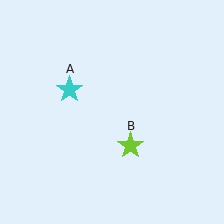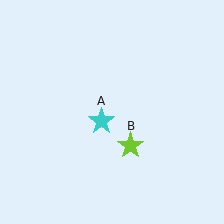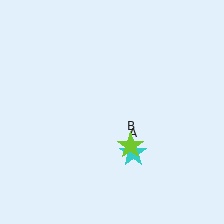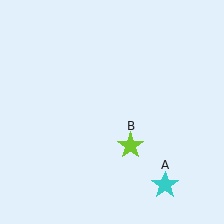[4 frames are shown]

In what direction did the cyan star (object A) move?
The cyan star (object A) moved down and to the right.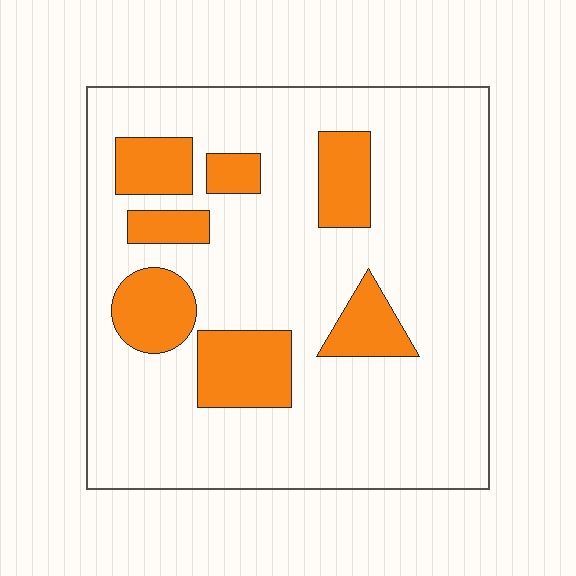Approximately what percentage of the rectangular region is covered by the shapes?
Approximately 20%.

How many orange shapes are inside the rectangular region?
7.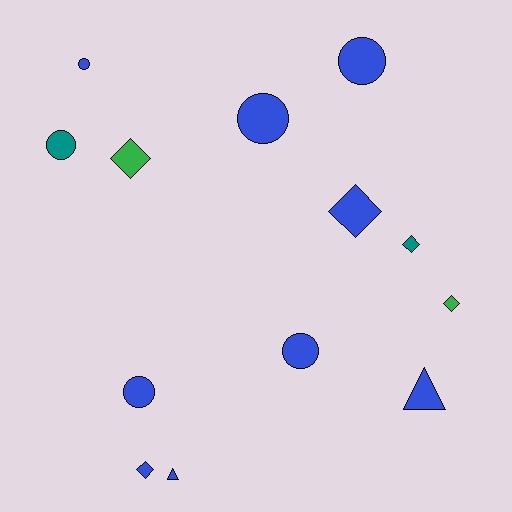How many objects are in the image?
There are 13 objects.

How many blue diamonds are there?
There are 2 blue diamonds.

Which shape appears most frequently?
Circle, with 6 objects.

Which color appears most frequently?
Blue, with 9 objects.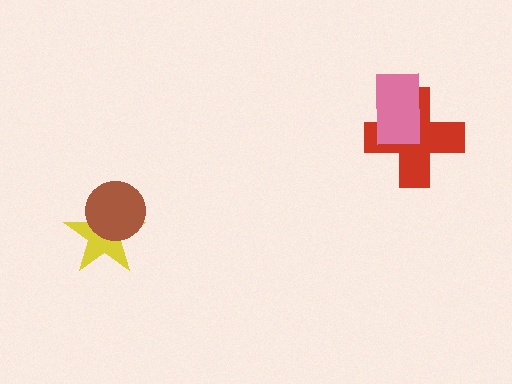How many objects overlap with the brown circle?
1 object overlaps with the brown circle.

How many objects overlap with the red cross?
1 object overlaps with the red cross.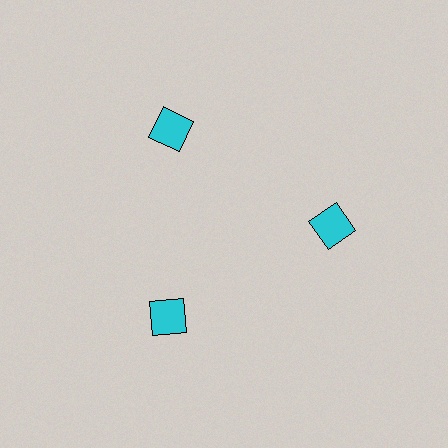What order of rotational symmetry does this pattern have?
This pattern has 3-fold rotational symmetry.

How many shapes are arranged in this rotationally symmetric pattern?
There are 3 shapes, arranged in 3 groups of 1.